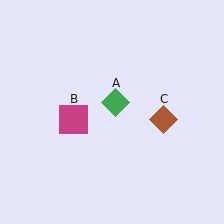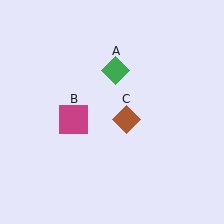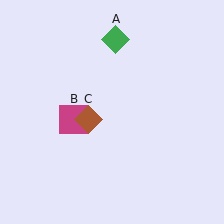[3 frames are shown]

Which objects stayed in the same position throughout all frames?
Magenta square (object B) remained stationary.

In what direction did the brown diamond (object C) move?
The brown diamond (object C) moved left.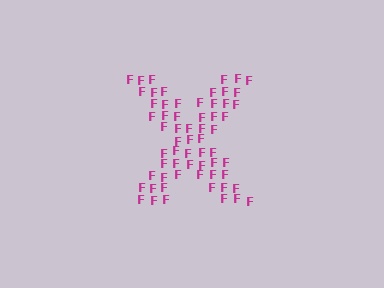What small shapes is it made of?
It is made of small letter F's.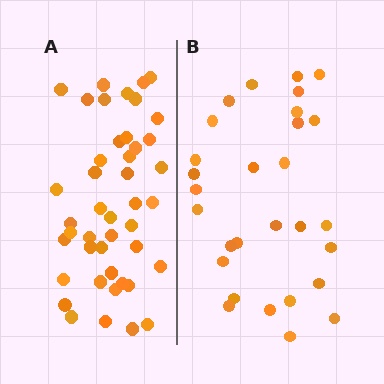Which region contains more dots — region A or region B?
Region A (the left region) has more dots.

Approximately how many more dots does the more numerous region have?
Region A has approximately 15 more dots than region B.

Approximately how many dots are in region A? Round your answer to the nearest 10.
About 40 dots. (The exact count is 44, which rounds to 40.)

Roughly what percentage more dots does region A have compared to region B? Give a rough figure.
About 50% more.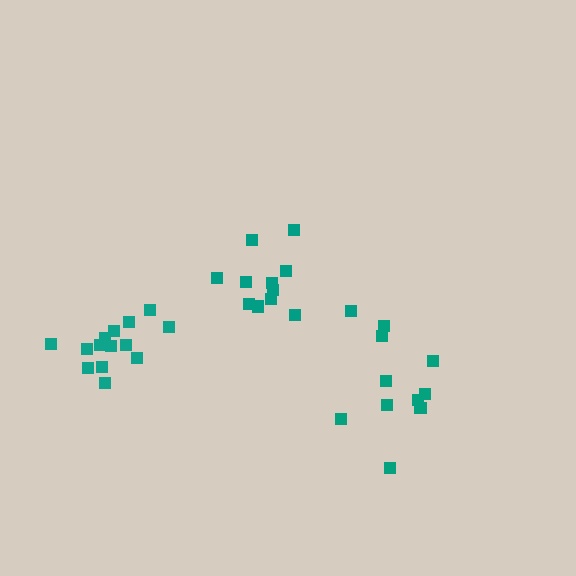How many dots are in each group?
Group 1: 10 dots, Group 2: 12 dots, Group 3: 14 dots (36 total).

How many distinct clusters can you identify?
There are 3 distinct clusters.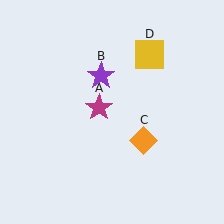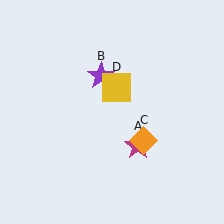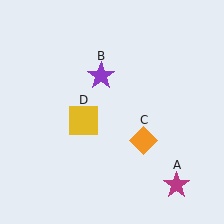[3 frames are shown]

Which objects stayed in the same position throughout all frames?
Purple star (object B) and orange diamond (object C) remained stationary.